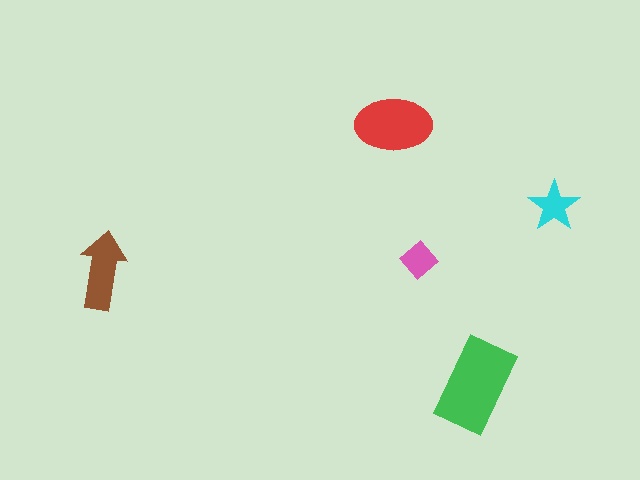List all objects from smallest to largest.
The pink diamond, the cyan star, the brown arrow, the red ellipse, the green rectangle.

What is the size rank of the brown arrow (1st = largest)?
3rd.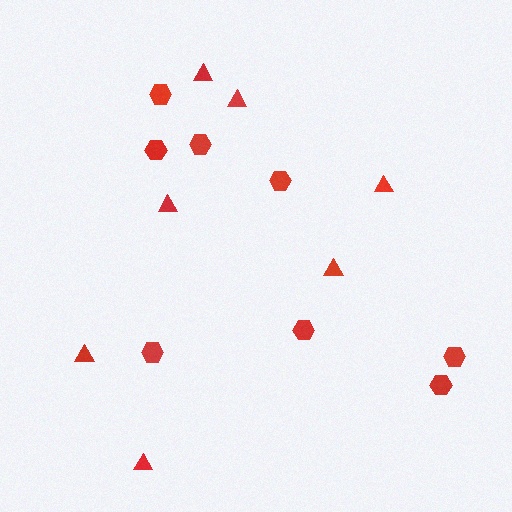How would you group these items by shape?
There are 2 groups: one group of triangles (7) and one group of hexagons (8).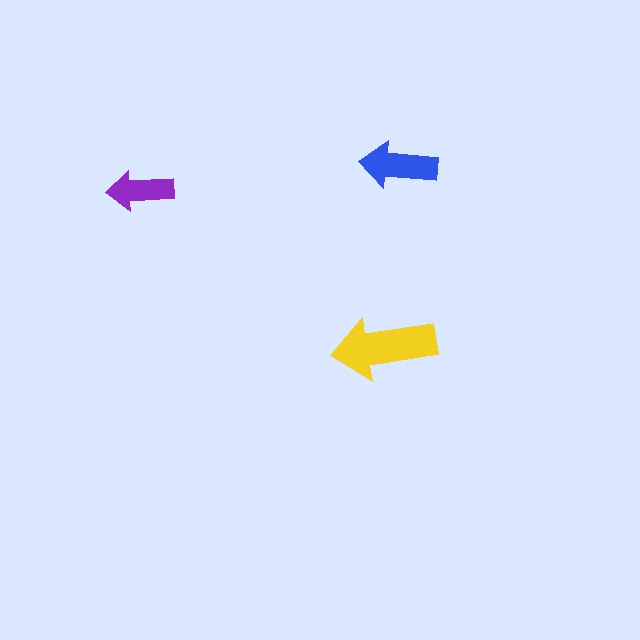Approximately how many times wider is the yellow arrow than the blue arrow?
About 1.5 times wider.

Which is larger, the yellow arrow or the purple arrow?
The yellow one.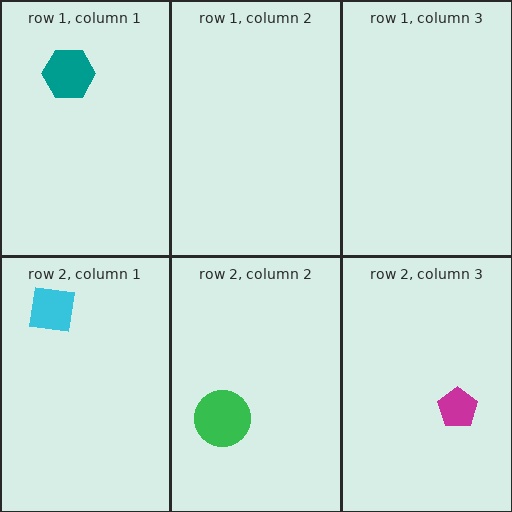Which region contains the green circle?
The row 2, column 2 region.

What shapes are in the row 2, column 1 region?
The cyan square.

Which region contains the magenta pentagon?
The row 2, column 3 region.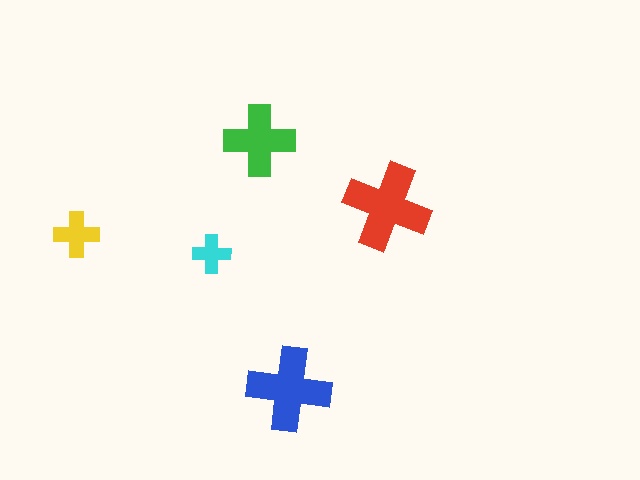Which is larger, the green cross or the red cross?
The red one.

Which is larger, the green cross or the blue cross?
The blue one.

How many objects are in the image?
There are 5 objects in the image.